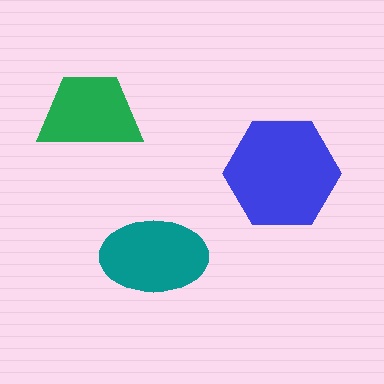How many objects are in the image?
There are 3 objects in the image.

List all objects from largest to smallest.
The blue hexagon, the teal ellipse, the green trapezoid.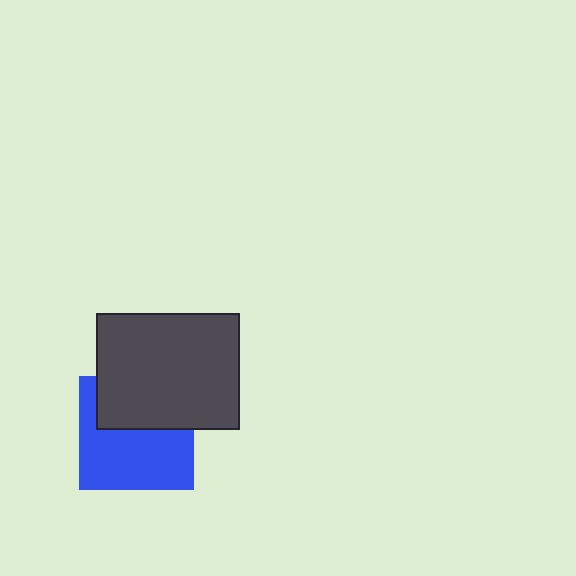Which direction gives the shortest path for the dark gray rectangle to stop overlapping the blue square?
Moving up gives the shortest separation.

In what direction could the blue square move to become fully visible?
The blue square could move down. That would shift it out from behind the dark gray rectangle entirely.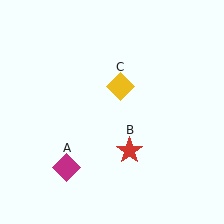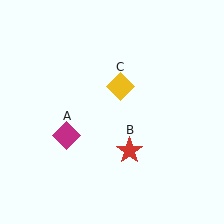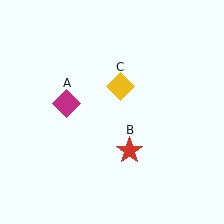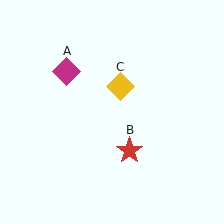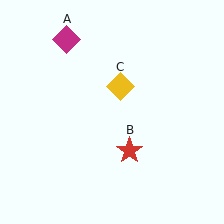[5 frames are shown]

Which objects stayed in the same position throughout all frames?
Red star (object B) and yellow diamond (object C) remained stationary.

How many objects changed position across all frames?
1 object changed position: magenta diamond (object A).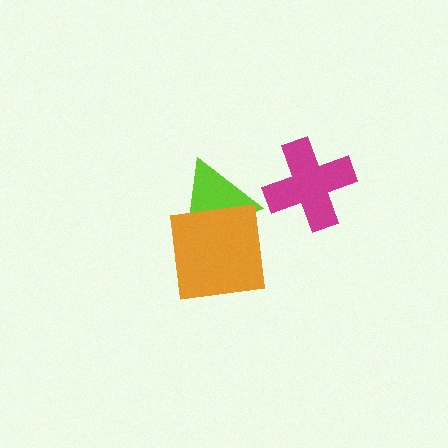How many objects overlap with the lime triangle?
1 object overlaps with the lime triangle.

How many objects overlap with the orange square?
1 object overlaps with the orange square.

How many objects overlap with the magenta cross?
0 objects overlap with the magenta cross.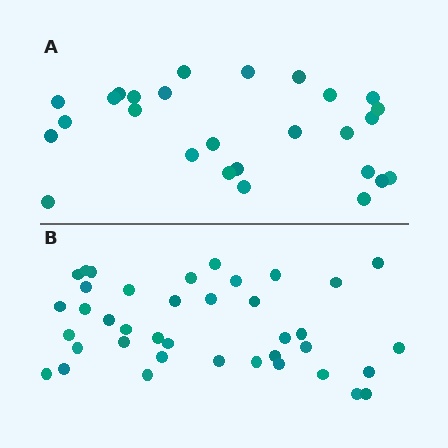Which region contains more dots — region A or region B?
Region B (the bottom region) has more dots.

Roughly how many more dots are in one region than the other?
Region B has roughly 12 or so more dots than region A.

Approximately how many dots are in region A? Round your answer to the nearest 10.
About 30 dots. (The exact count is 27, which rounds to 30.)